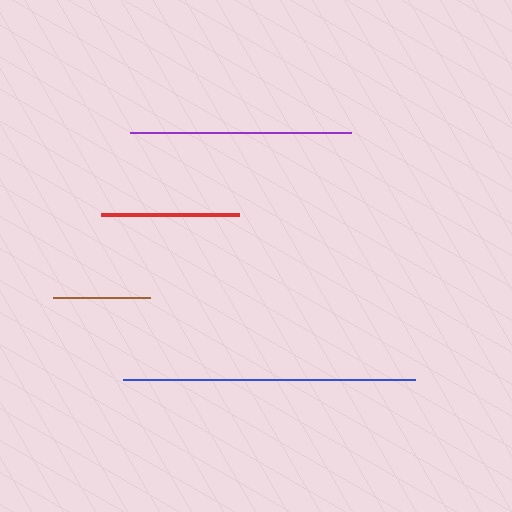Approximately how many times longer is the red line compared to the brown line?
The red line is approximately 1.4 times the length of the brown line.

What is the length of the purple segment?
The purple segment is approximately 221 pixels long.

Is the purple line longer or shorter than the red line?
The purple line is longer than the red line.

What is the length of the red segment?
The red segment is approximately 138 pixels long.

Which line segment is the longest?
The blue line is the longest at approximately 292 pixels.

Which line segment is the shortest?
The brown line is the shortest at approximately 97 pixels.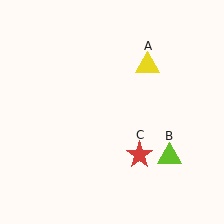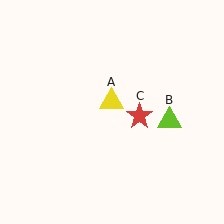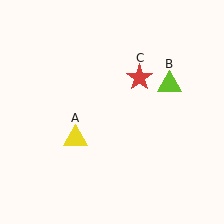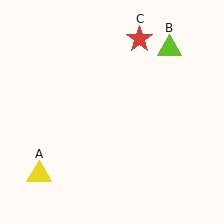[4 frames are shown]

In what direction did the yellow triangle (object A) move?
The yellow triangle (object A) moved down and to the left.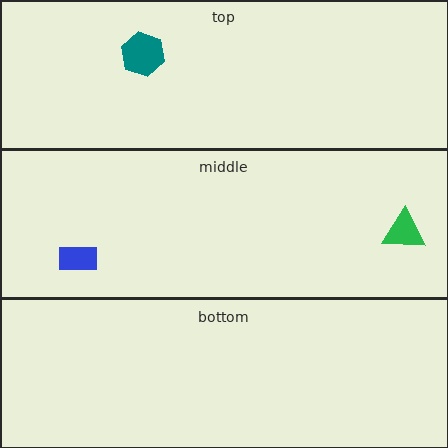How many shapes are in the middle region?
2.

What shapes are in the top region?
The teal hexagon.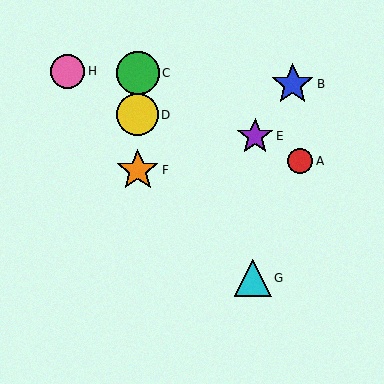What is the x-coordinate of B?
Object B is at x≈293.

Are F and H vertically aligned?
No, F is at x≈138 and H is at x≈68.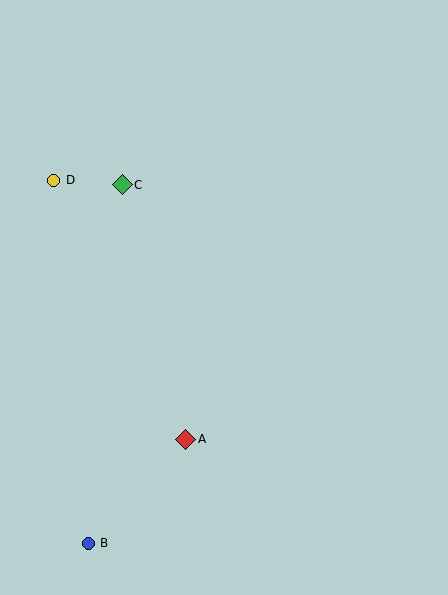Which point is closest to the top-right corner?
Point C is closest to the top-right corner.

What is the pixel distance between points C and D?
The distance between C and D is 68 pixels.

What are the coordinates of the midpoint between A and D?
The midpoint between A and D is at (120, 310).